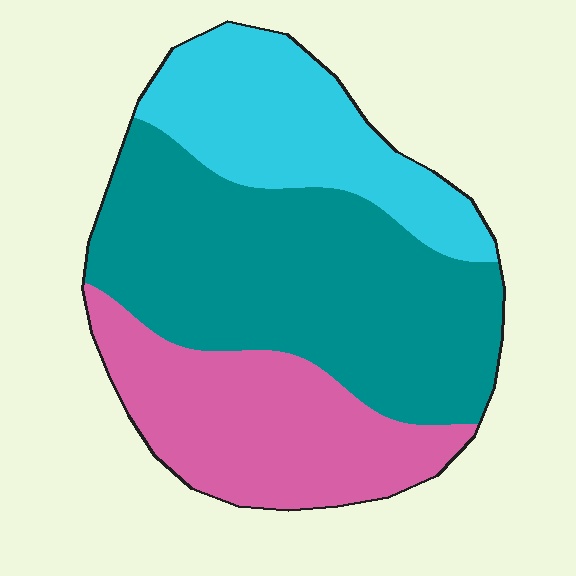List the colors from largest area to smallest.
From largest to smallest: teal, pink, cyan.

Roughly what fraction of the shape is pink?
Pink covers about 30% of the shape.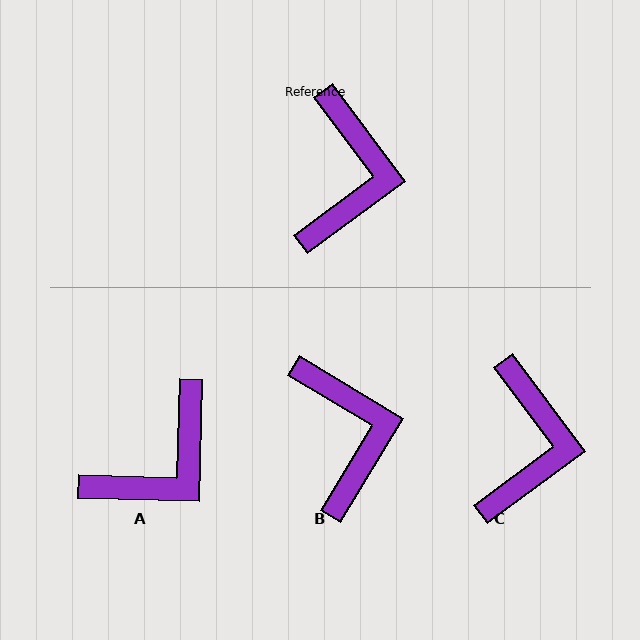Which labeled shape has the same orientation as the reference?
C.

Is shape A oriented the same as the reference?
No, it is off by about 38 degrees.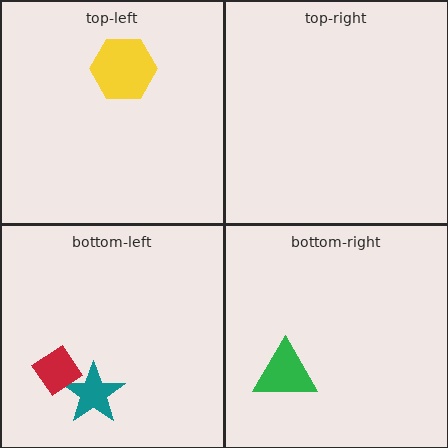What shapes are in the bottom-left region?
The teal star, the red diamond.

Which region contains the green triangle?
The bottom-right region.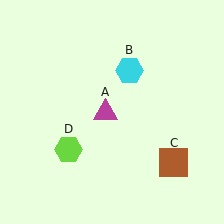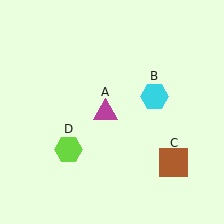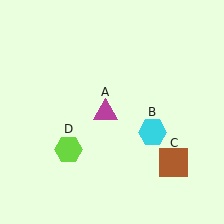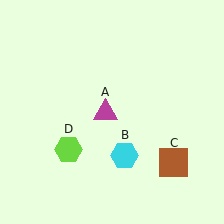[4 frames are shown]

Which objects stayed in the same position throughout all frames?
Magenta triangle (object A) and brown square (object C) and lime hexagon (object D) remained stationary.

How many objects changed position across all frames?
1 object changed position: cyan hexagon (object B).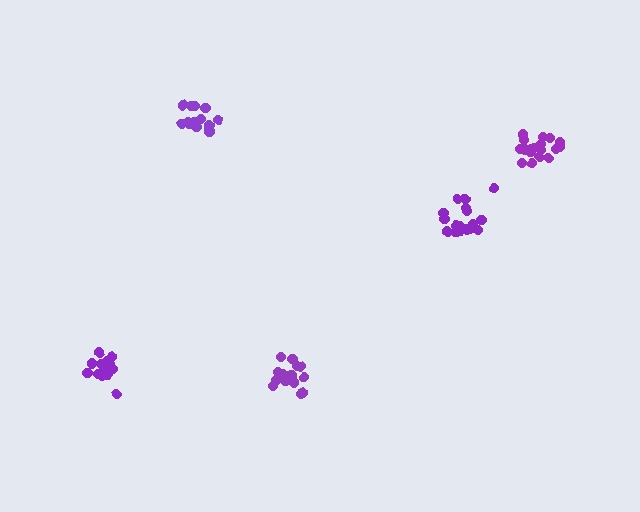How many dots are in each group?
Group 1: 15 dots, Group 2: 18 dots, Group 3: 18 dots, Group 4: 17 dots, Group 5: 15 dots (83 total).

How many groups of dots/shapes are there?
There are 5 groups.